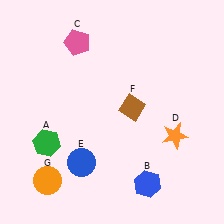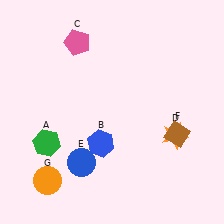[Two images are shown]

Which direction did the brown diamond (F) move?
The brown diamond (F) moved right.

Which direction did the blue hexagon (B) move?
The blue hexagon (B) moved left.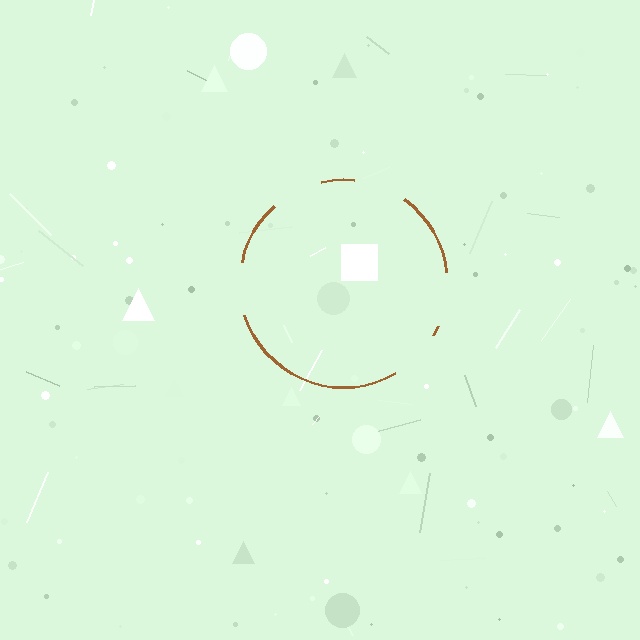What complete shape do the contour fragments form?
The contour fragments form a circle.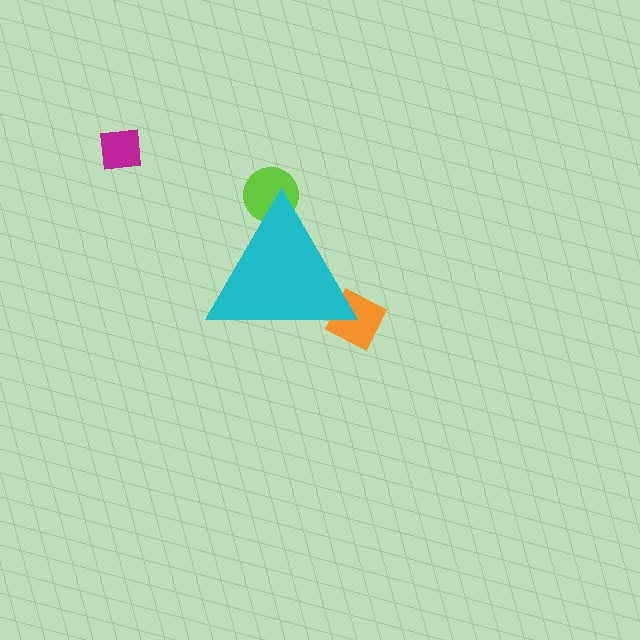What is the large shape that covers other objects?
A cyan triangle.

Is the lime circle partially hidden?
Yes, the lime circle is partially hidden behind the cyan triangle.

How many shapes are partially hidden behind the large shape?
2 shapes are partially hidden.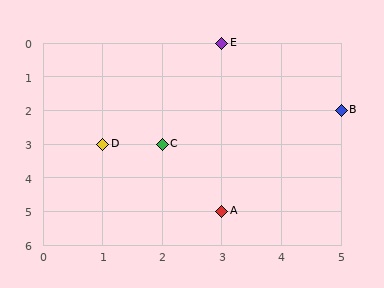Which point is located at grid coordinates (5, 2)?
Point B is at (5, 2).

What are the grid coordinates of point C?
Point C is at grid coordinates (2, 3).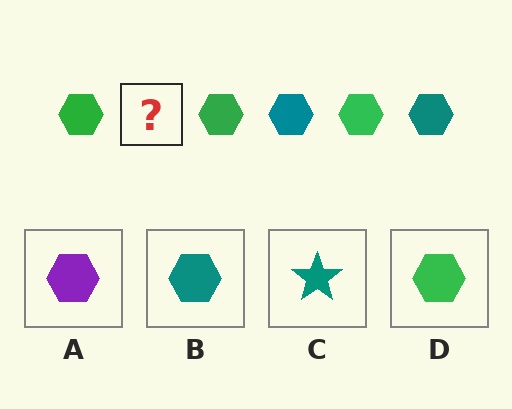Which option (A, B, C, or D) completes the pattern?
B.